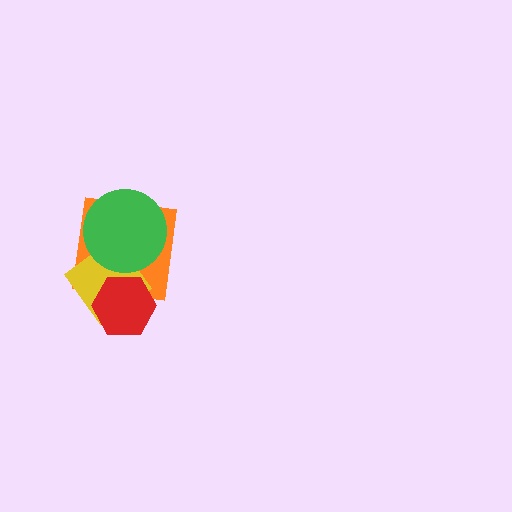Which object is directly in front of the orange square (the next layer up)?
The yellow diamond is directly in front of the orange square.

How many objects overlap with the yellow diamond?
3 objects overlap with the yellow diamond.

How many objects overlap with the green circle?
2 objects overlap with the green circle.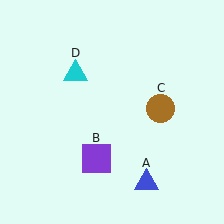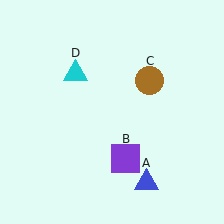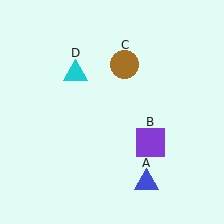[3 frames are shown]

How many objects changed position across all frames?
2 objects changed position: purple square (object B), brown circle (object C).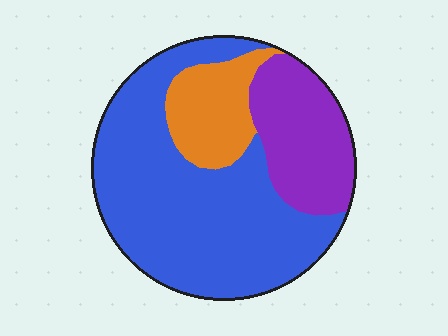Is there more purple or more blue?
Blue.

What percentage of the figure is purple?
Purple takes up about one quarter (1/4) of the figure.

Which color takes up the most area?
Blue, at roughly 60%.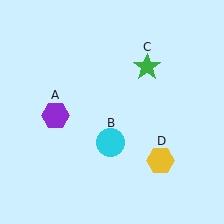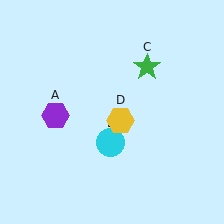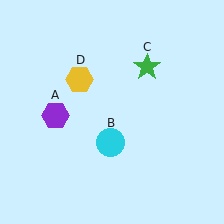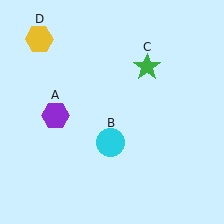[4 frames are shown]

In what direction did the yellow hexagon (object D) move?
The yellow hexagon (object D) moved up and to the left.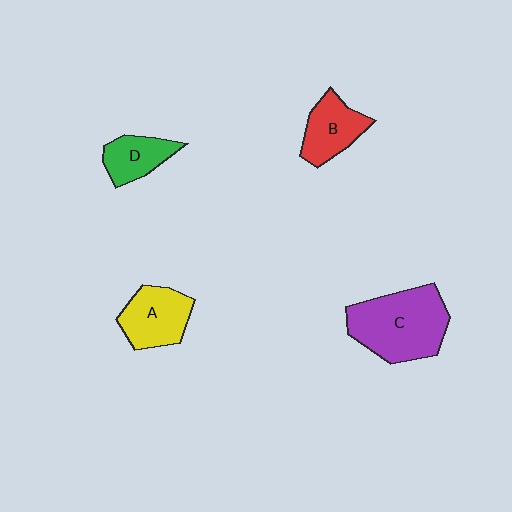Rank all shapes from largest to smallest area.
From largest to smallest: C (purple), A (yellow), B (red), D (green).